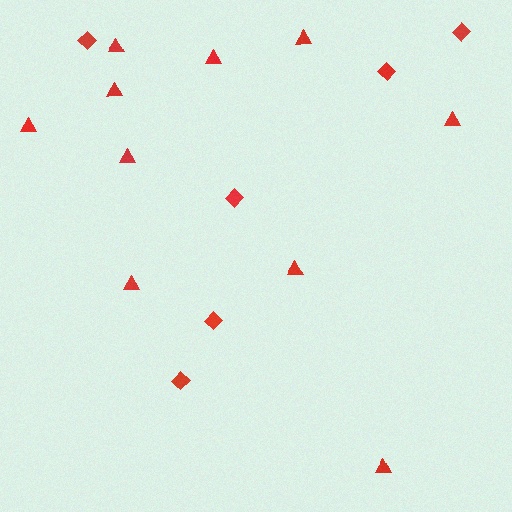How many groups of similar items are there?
There are 2 groups: one group of diamonds (6) and one group of triangles (10).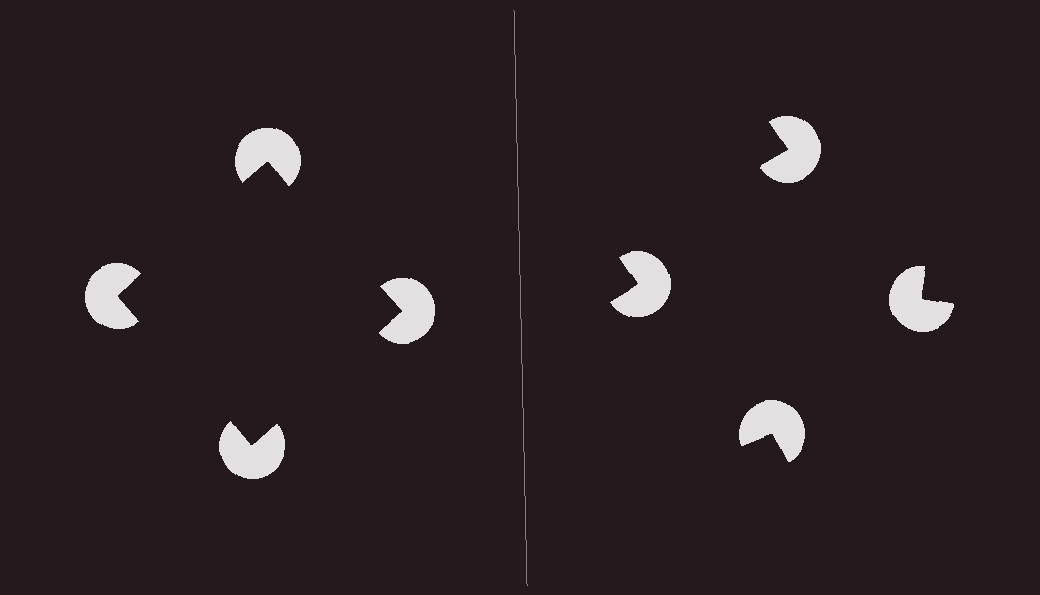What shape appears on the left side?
An illusory square.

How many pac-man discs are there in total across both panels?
8 — 4 on each side.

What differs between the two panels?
The pac-man discs are positioned identically on both sides; only the wedge orientations differ. On the left they align to a square; on the right they are misaligned.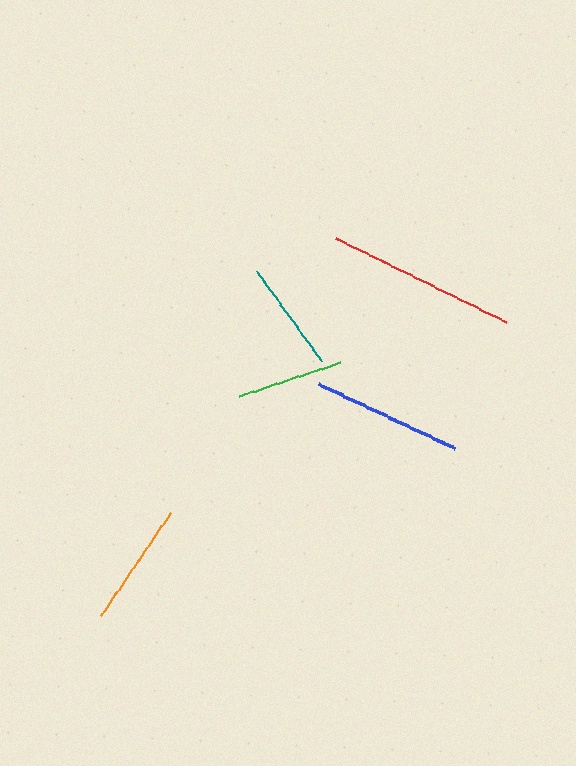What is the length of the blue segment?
The blue segment is approximately 150 pixels long.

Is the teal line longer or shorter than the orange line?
The orange line is longer than the teal line.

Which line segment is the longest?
The red line is the longest at approximately 189 pixels.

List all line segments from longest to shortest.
From longest to shortest: red, blue, orange, teal, green.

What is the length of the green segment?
The green segment is approximately 106 pixels long.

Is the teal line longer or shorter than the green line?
The teal line is longer than the green line.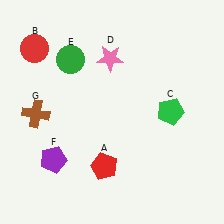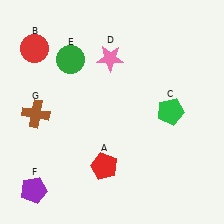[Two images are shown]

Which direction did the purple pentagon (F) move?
The purple pentagon (F) moved down.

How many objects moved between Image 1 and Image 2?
1 object moved between the two images.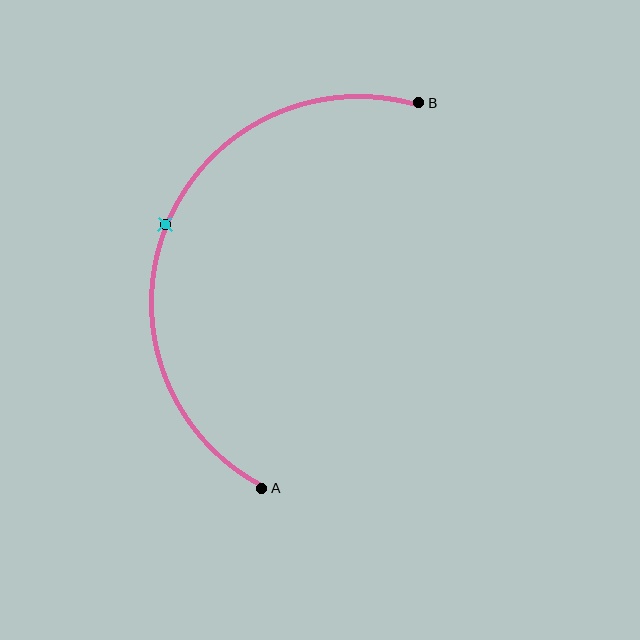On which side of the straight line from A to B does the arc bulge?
The arc bulges to the left of the straight line connecting A and B.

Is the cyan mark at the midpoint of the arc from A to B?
Yes. The cyan mark lies on the arc at equal arc-length from both A and B — it is the arc midpoint.